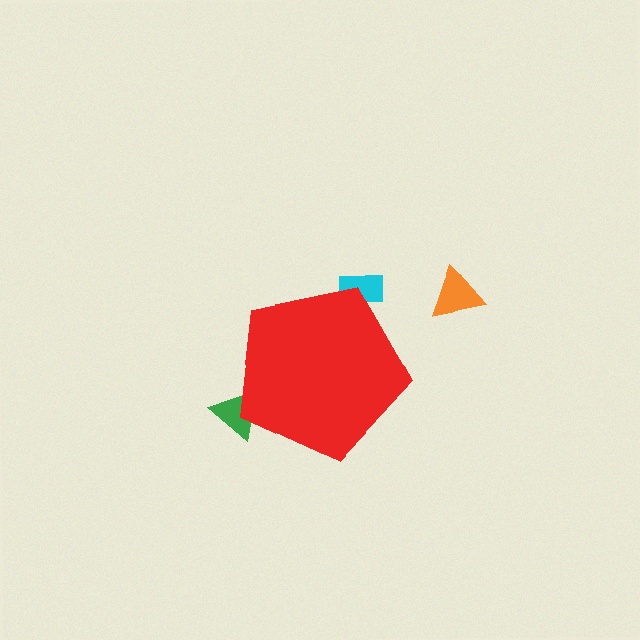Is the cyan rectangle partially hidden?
Yes, the cyan rectangle is partially hidden behind the red pentagon.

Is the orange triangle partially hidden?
No, the orange triangle is fully visible.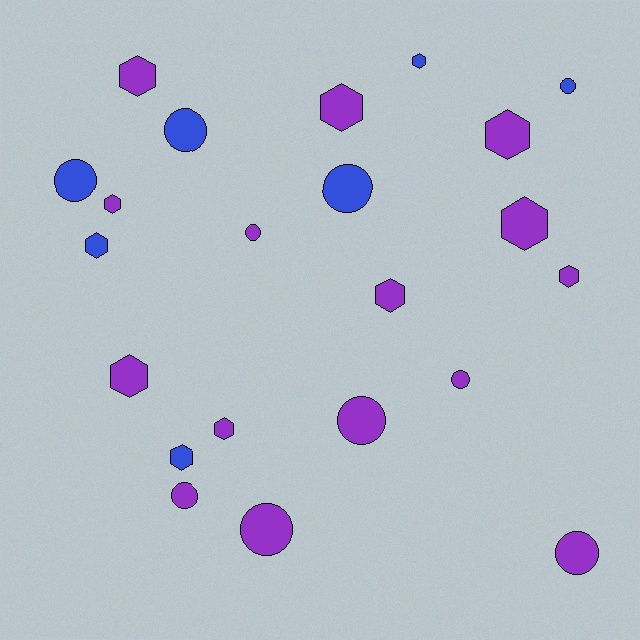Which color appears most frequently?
Purple, with 15 objects.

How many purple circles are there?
There are 6 purple circles.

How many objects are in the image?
There are 22 objects.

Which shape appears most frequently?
Hexagon, with 12 objects.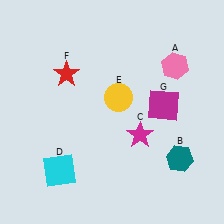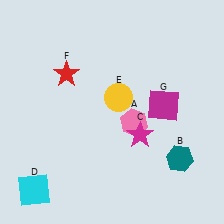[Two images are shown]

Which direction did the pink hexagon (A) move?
The pink hexagon (A) moved down.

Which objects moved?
The objects that moved are: the pink hexagon (A), the cyan square (D).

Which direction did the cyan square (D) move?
The cyan square (D) moved left.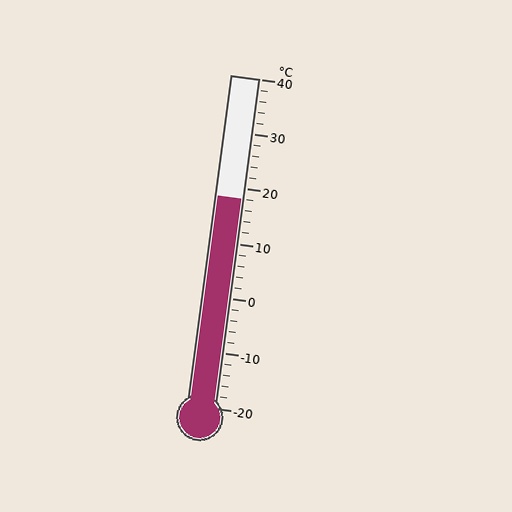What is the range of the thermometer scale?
The thermometer scale ranges from -20°C to 40°C.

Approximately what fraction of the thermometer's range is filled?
The thermometer is filled to approximately 65% of its range.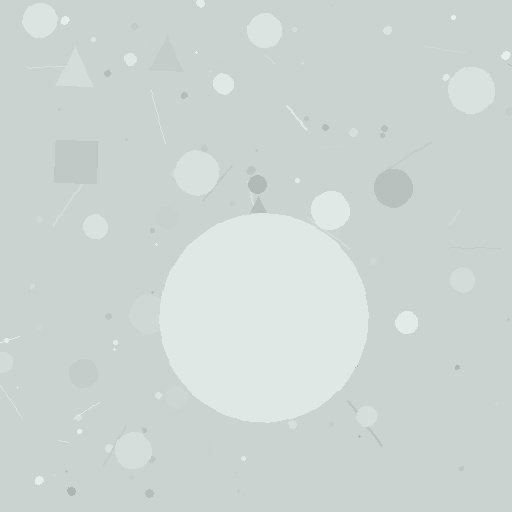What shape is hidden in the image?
A circle is hidden in the image.